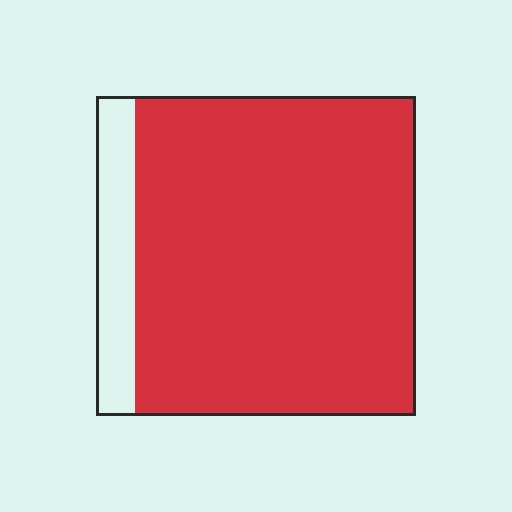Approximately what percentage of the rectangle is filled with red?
Approximately 90%.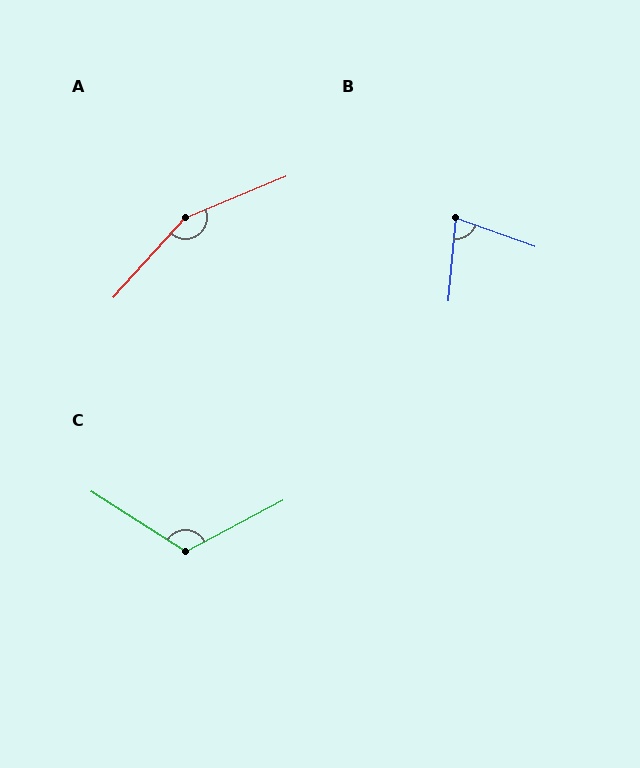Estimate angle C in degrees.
Approximately 120 degrees.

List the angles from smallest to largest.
B (76°), C (120°), A (155°).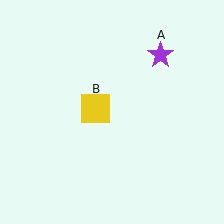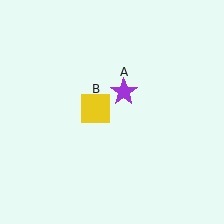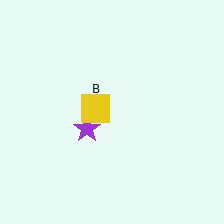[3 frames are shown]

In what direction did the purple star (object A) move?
The purple star (object A) moved down and to the left.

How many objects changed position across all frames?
1 object changed position: purple star (object A).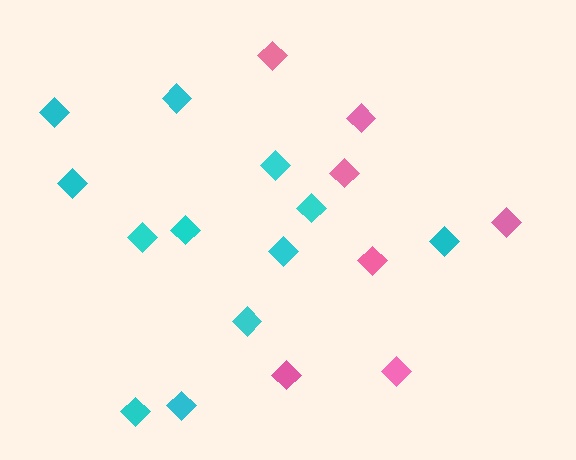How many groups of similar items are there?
There are 2 groups: one group of pink diamonds (7) and one group of cyan diamonds (12).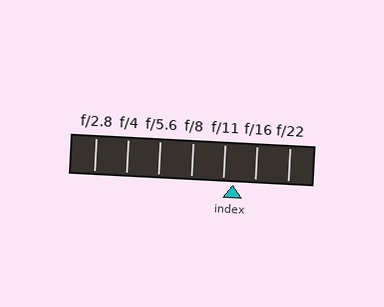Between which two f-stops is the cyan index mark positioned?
The index mark is between f/11 and f/16.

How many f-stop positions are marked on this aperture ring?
There are 7 f-stop positions marked.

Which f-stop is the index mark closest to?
The index mark is closest to f/11.